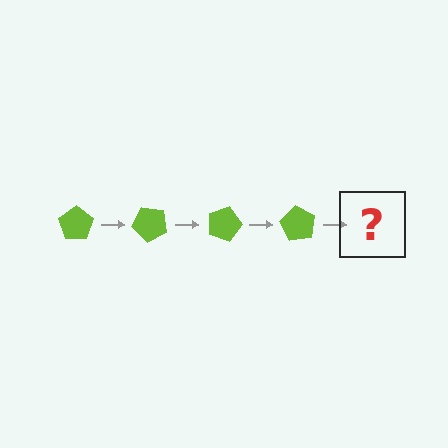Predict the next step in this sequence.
The next step is a lime pentagon rotated 180 degrees.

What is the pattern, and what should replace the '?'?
The pattern is that the pentagon rotates 45 degrees each step. The '?' should be a lime pentagon rotated 180 degrees.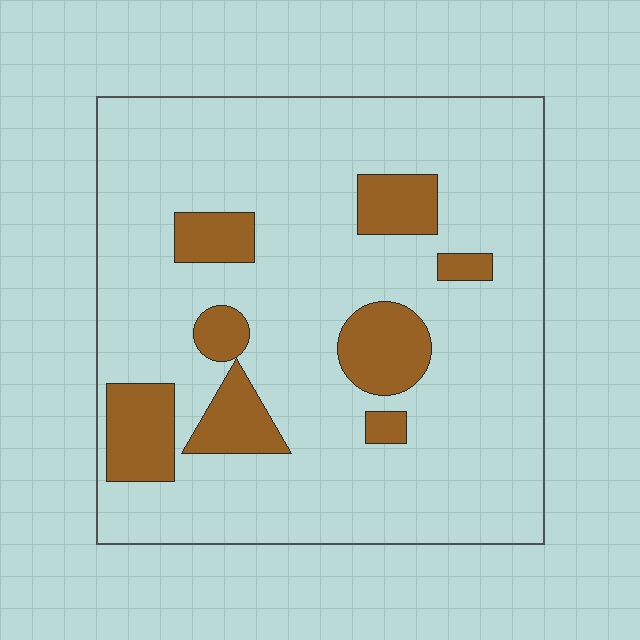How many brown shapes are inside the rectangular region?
8.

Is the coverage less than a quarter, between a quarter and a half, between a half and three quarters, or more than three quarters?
Less than a quarter.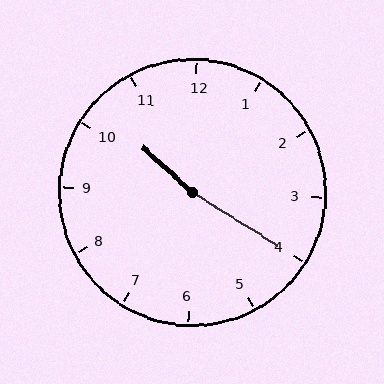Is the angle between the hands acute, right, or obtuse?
It is obtuse.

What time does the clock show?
10:20.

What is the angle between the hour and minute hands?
Approximately 170 degrees.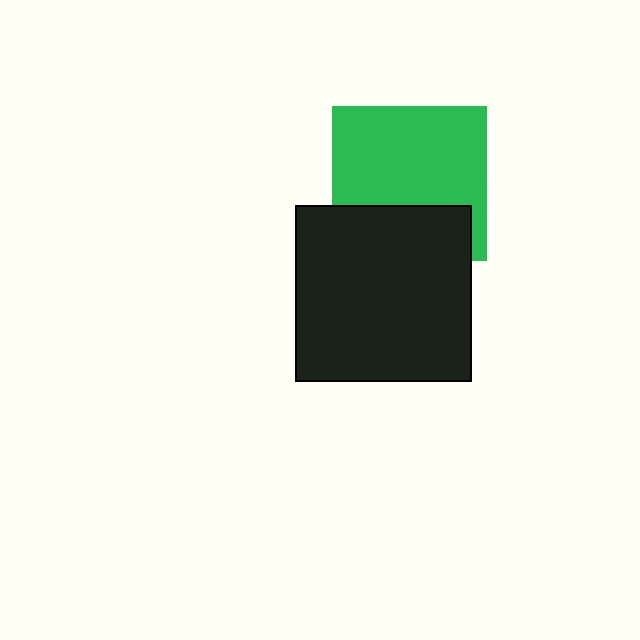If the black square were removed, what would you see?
You would see the complete green square.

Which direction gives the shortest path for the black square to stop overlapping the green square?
Moving down gives the shortest separation.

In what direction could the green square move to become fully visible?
The green square could move up. That would shift it out from behind the black square entirely.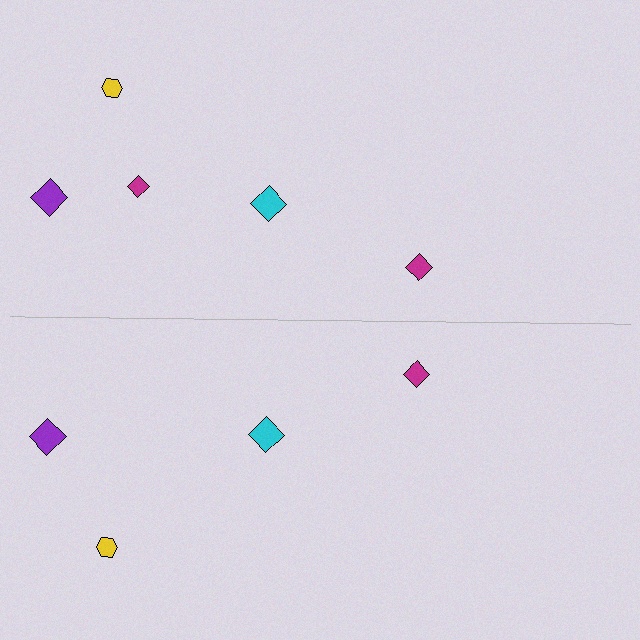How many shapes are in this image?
There are 9 shapes in this image.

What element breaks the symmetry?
A magenta diamond is missing from the bottom side.